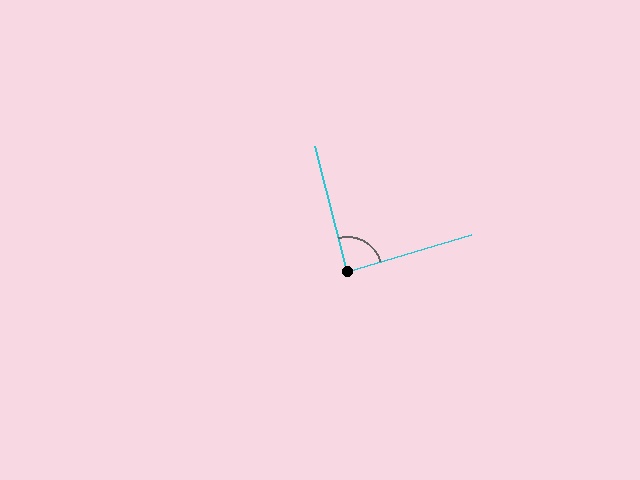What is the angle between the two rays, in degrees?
Approximately 87 degrees.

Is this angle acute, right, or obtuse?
It is approximately a right angle.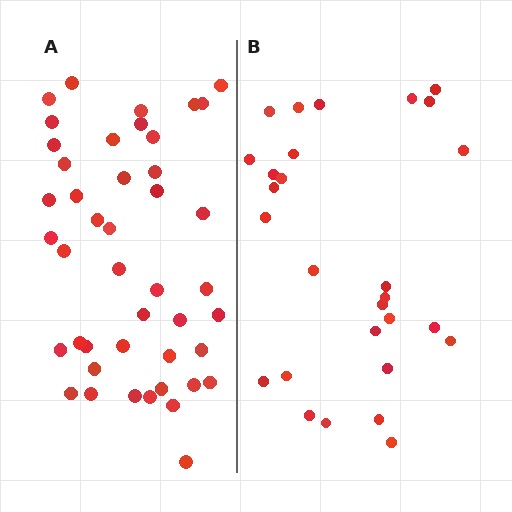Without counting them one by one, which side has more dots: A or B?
Region A (the left region) has more dots.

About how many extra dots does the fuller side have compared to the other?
Region A has approximately 15 more dots than region B.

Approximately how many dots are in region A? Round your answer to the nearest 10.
About 40 dots. (The exact count is 44, which rounds to 40.)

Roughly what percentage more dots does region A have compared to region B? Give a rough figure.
About 55% more.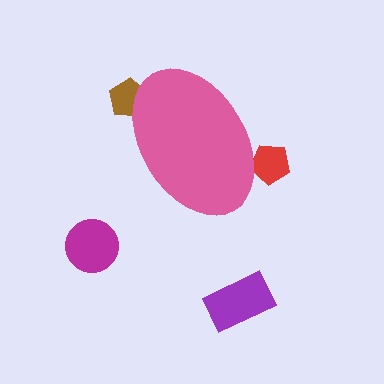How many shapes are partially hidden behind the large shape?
2 shapes are partially hidden.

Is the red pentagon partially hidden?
Yes, the red pentagon is partially hidden behind the pink ellipse.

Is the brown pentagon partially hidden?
Yes, the brown pentagon is partially hidden behind the pink ellipse.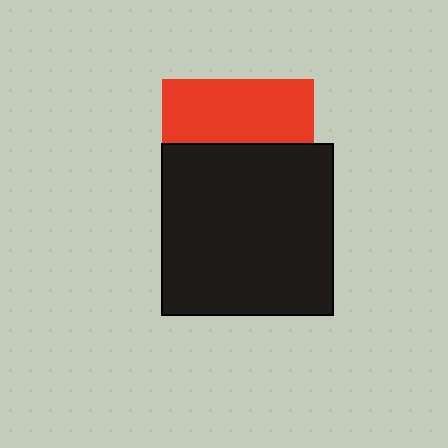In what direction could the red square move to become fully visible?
The red square could move up. That would shift it out from behind the black square entirely.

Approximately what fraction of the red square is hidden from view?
Roughly 58% of the red square is hidden behind the black square.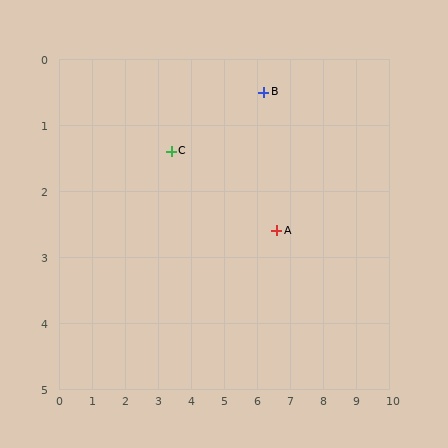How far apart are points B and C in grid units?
Points B and C are about 2.9 grid units apart.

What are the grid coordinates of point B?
Point B is at approximately (6.2, 0.5).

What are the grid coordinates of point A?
Point A is at approximately (6.6, 2.6).